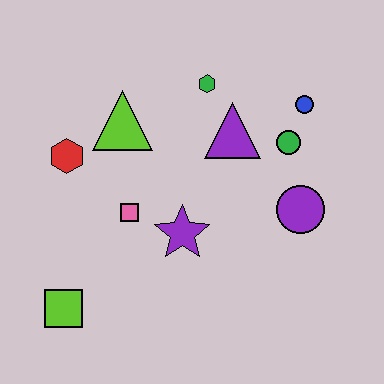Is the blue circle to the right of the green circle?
Yes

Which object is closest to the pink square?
The purple star is closest to the pink square.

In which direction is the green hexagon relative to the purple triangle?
The green hexagon is above the purple triangle.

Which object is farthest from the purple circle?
The lime square is farthest from the purple circle.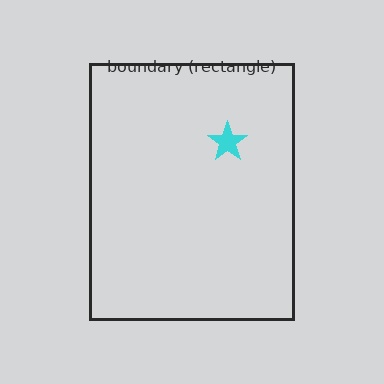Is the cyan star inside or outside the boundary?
Inside.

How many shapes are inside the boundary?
1 inside, 0 outside.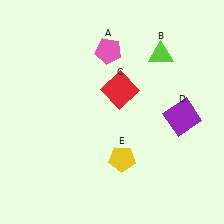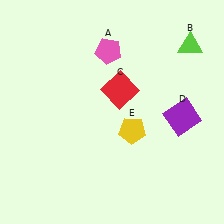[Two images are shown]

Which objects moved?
The objects that moved are: the lime triangle (B), the yellow pentagon (E).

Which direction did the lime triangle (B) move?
The lime triangle (B) moved right.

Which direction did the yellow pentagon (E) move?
The yellow pentagon (E) moved up.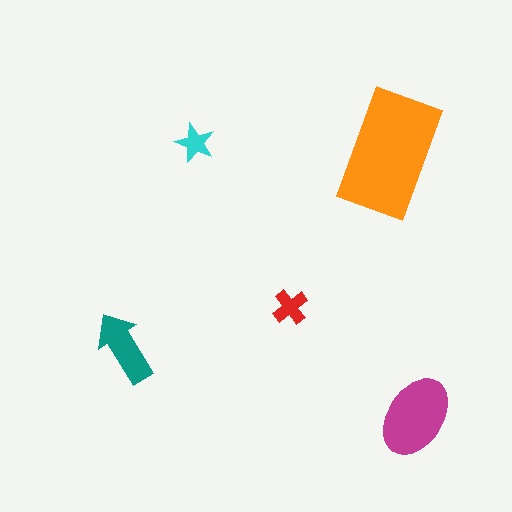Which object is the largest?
The orange rectangle.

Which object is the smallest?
The cyan star.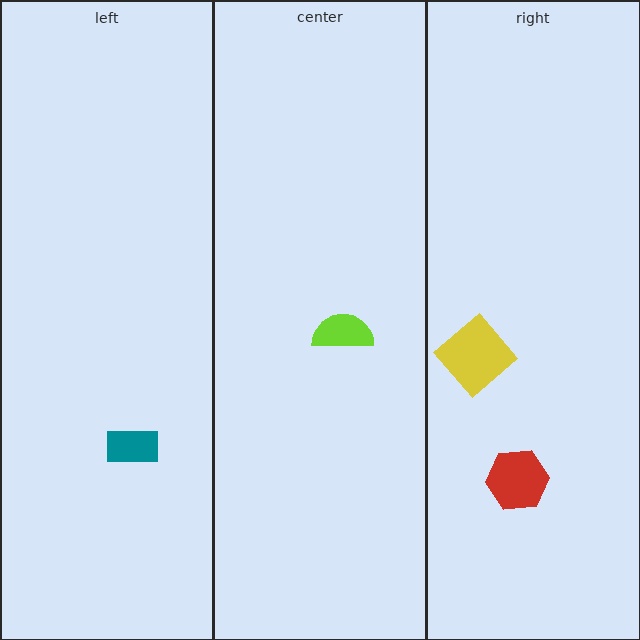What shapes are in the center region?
The lime semicircle.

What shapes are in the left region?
The teal rectangle.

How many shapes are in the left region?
1.